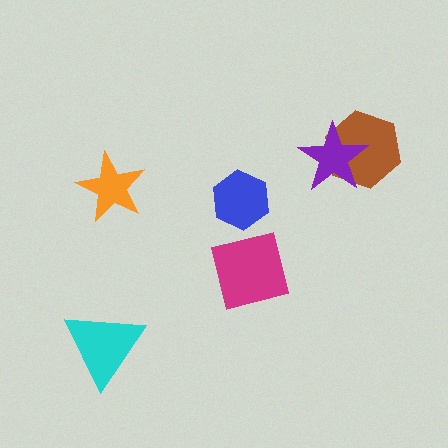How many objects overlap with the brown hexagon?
1 object overlaps with the brown hexagon.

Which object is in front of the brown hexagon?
The purple star is in front of the brown hexagon.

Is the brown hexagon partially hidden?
Yes, it is partially covered by another shape.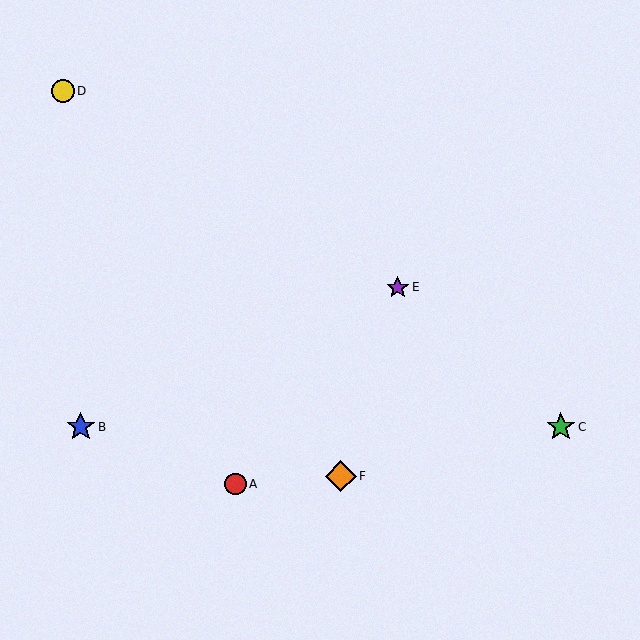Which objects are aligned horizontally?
Objects B, C are aligned horizontally.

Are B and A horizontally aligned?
No, B is at y≈427 and A is at y≈484.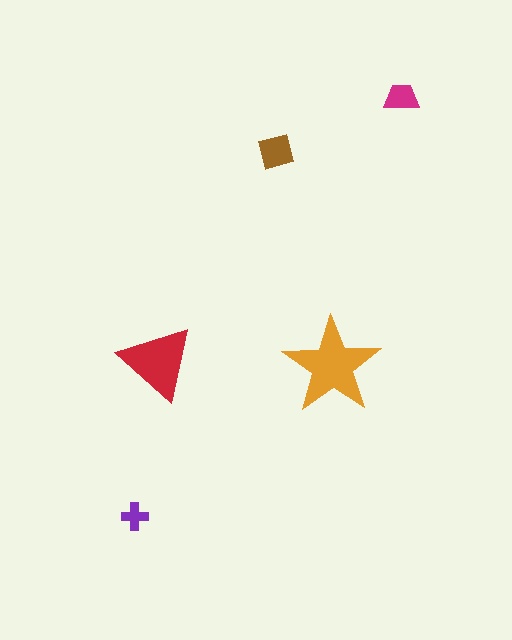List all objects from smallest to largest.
The purple cross, the magenta trapezoid, the brown square, the red triangle, the orange star.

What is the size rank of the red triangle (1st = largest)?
2nd.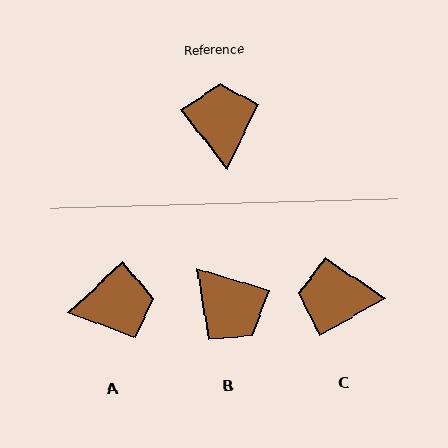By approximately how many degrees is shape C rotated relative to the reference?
Approximately 82 degrees counter-clockwise.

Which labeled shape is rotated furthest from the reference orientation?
B, about 145 degrees away.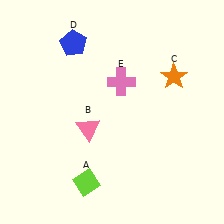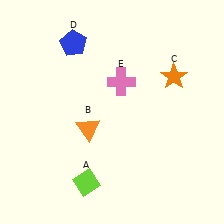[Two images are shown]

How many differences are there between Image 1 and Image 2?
There is 1 difference between the two images.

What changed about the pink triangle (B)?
In Image 1, B is pink. In Image 2, it changed to orange.